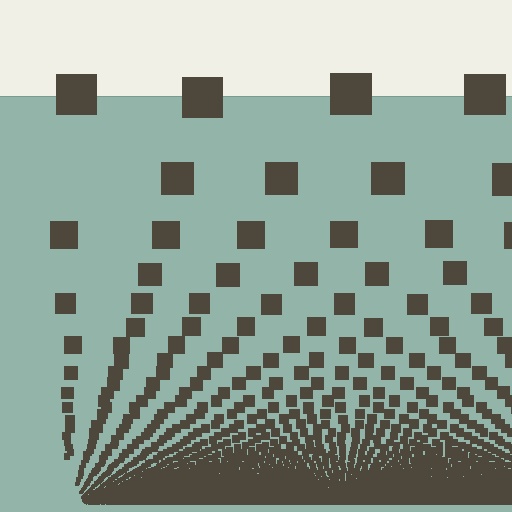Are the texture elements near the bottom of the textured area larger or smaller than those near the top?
Smaller. The gradient is inverted — elements near the bottom are smaller and denser.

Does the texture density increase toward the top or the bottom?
Density increases toward the bottom.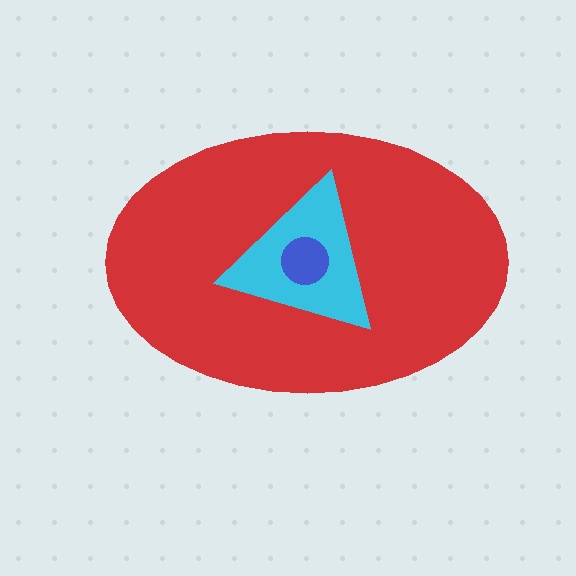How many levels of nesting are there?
3.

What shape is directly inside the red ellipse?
The cyan triangle.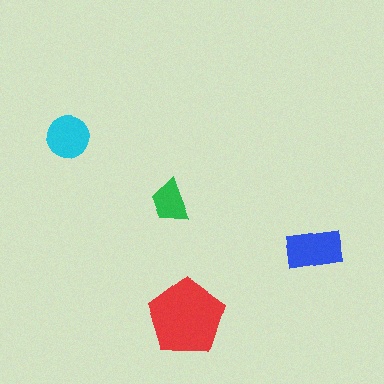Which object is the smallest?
The green trapezoid.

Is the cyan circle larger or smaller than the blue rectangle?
Smaller.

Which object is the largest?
The red pentagon.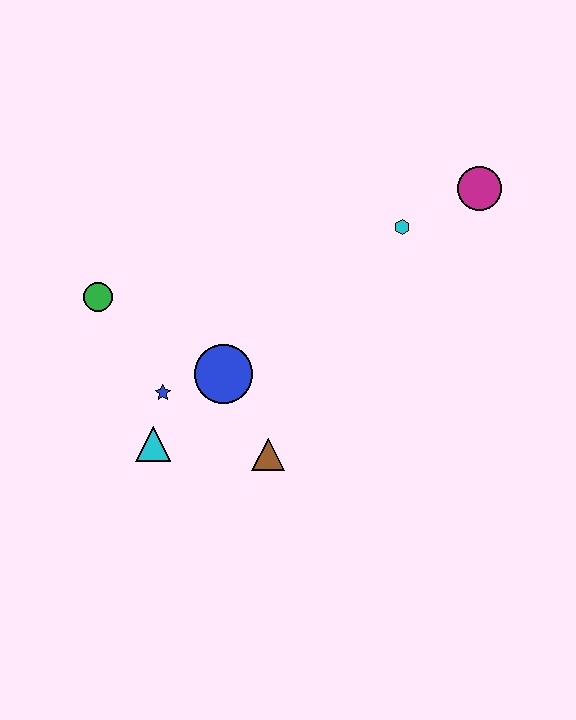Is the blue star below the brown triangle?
No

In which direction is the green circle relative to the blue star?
The green circle is above the blue star.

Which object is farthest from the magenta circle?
The cyan triangle is farthest from the magenta circle.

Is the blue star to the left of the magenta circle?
Yes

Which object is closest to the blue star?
The cyan triangle is closest to the blue star.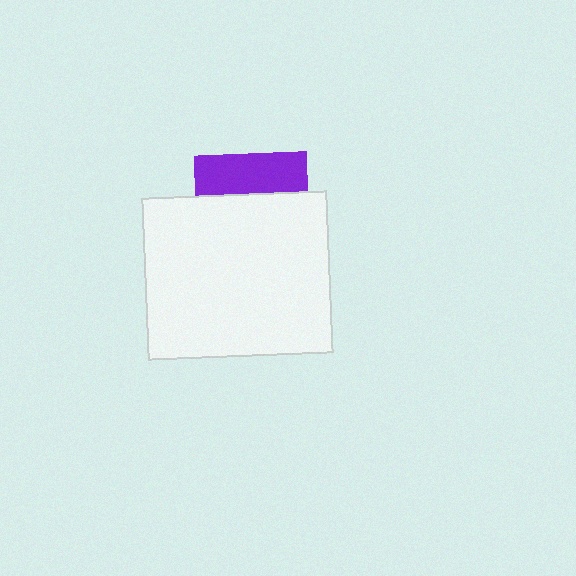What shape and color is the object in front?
The object in front is a white rectangle.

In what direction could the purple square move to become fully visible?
The purple square could move up. That would shift it out from behind the white rectangle entirely.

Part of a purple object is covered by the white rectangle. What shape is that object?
It is a square.